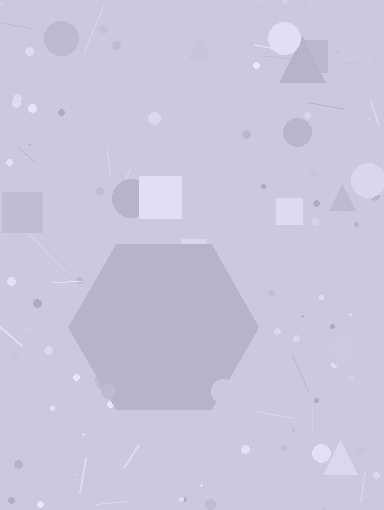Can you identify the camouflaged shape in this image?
The camouflaged shape is a hexagon.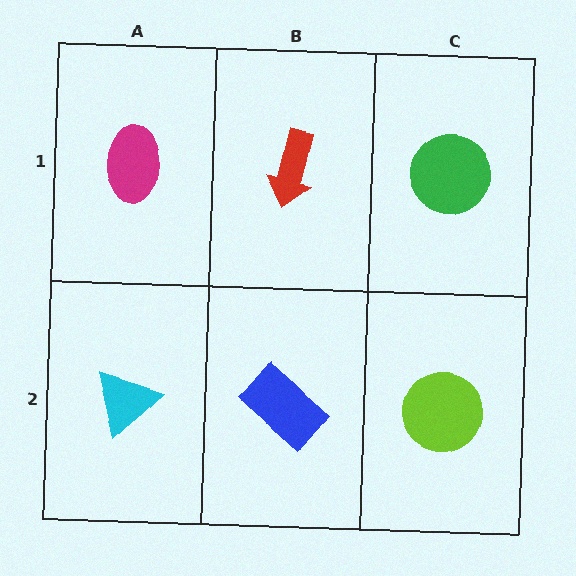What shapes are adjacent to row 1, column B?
A blue rectangle (row 2, column B), a magenta ellipse (row 1, column A), a green circle (row 1, column C).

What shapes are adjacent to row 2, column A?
A magenta ellipse (row 1, column A), a blue rectangle (row 2, column B).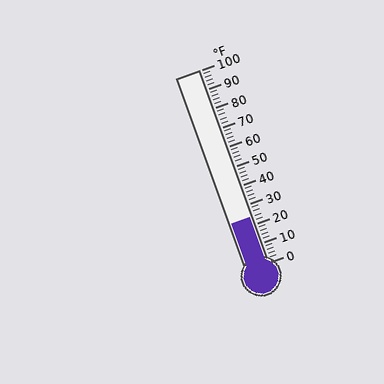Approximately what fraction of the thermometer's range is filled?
The thermometer is filled to approximately 25% of its range.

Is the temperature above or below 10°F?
The temperature is above 10°F.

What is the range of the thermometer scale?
The thermometer scale ranges from 0°F to 100°F.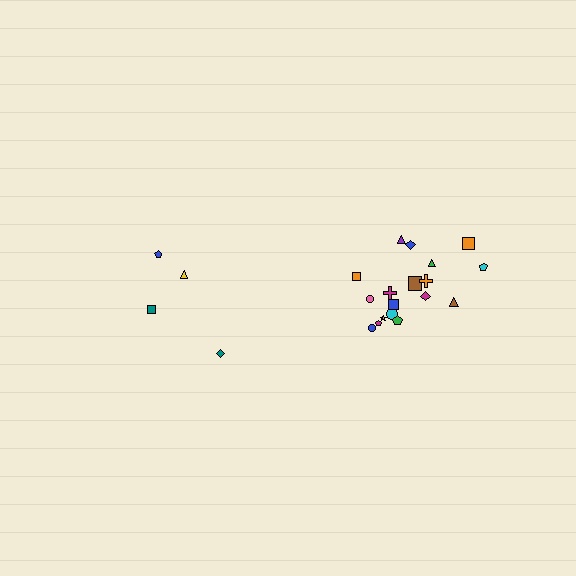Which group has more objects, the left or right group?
The right group.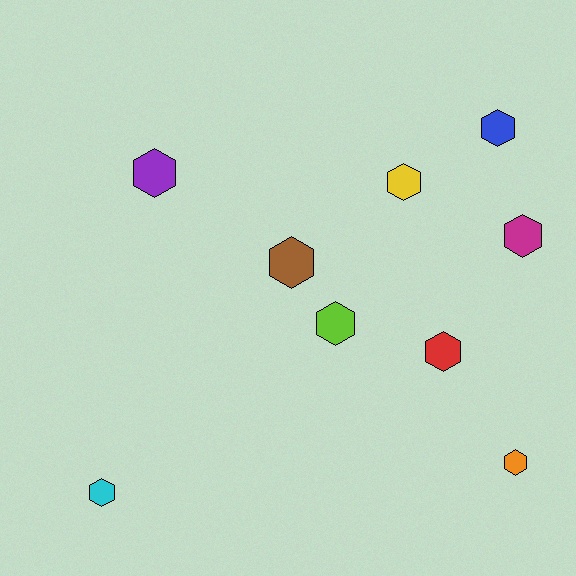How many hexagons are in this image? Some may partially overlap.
There are 9 hexagons.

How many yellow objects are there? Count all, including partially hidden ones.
There is 1 yellow object.